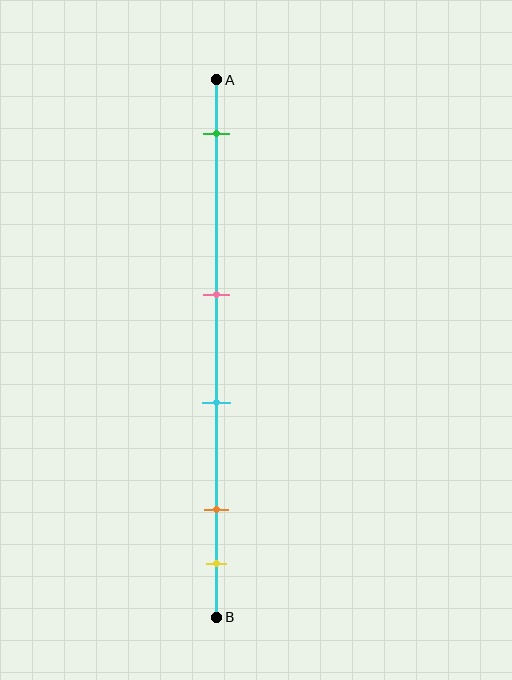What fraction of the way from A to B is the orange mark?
The orange mark is approximately 80% (0.8) of the way from A to B.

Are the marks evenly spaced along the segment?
No, the marks are not evenly spaced.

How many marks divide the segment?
There are 5 marks dividing the segment.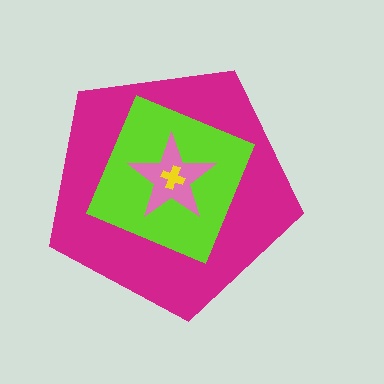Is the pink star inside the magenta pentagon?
Yes.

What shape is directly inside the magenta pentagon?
The lime diamond.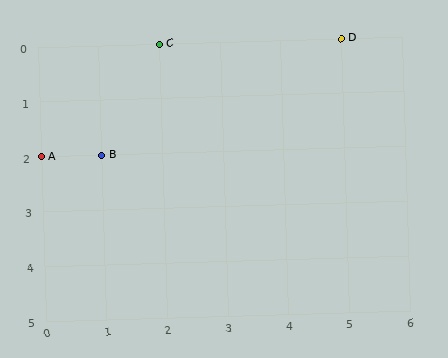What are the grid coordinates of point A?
Point A is at grid coordinates (0, 2).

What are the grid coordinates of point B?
Point B is at grid coordinates (1, 2).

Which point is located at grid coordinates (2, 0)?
Point C is at (2, 0).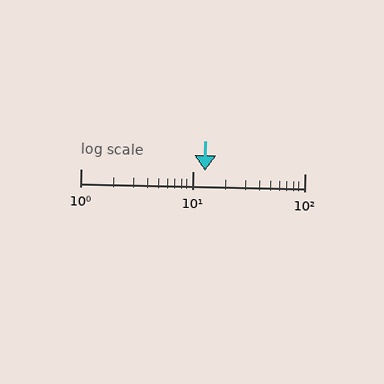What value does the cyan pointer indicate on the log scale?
The pointer indicates approximately 13.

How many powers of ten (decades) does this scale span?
The scale spans 2 decades, from 1 to 100.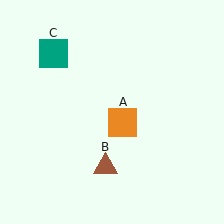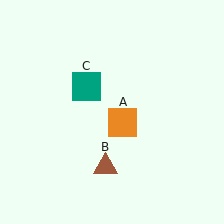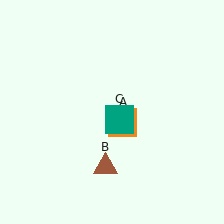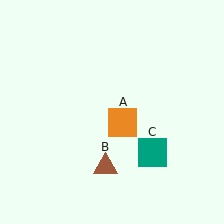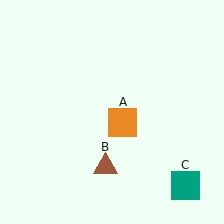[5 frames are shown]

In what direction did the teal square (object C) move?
The teal square (object C) moved down and to the right.